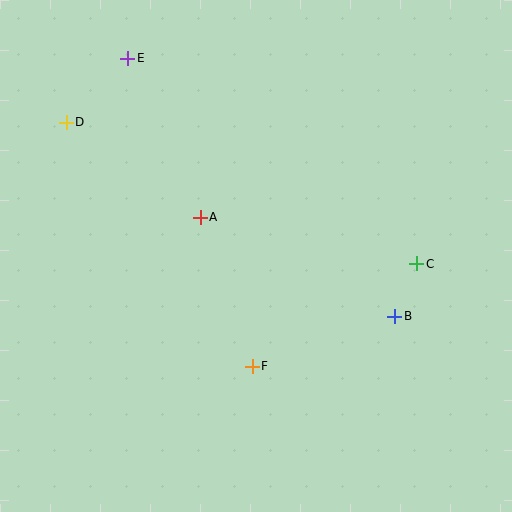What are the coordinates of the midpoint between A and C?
The midpoint between A and C is at (308, 241).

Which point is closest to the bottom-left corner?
Point F is closest to the bottom-left corner.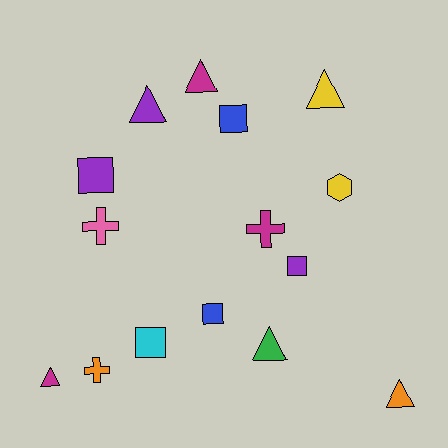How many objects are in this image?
There are 15 objects.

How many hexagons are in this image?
There is 1 hexagon.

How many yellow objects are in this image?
There are 2 yellow objects.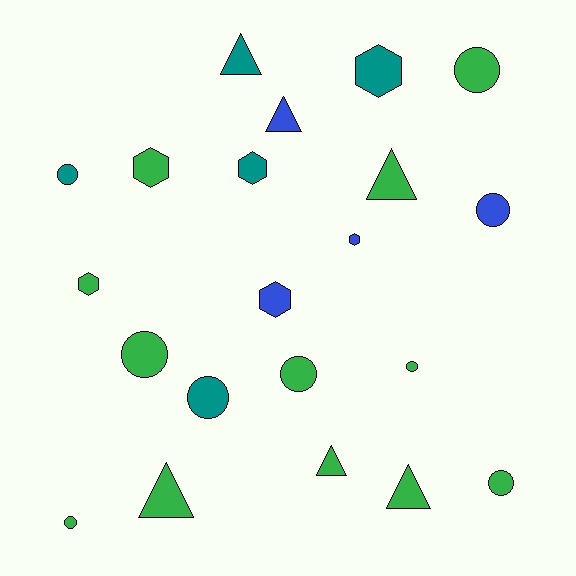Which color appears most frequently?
Green, with 12 objects.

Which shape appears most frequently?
Circle, with 9 objects.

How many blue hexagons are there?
There are 2 blue hexagons.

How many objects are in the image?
There are 21 objects.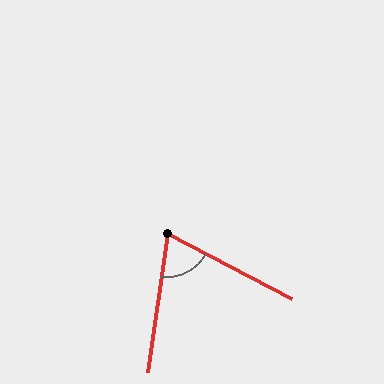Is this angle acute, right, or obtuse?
It is acute.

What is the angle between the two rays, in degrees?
Approximately 70 degrees.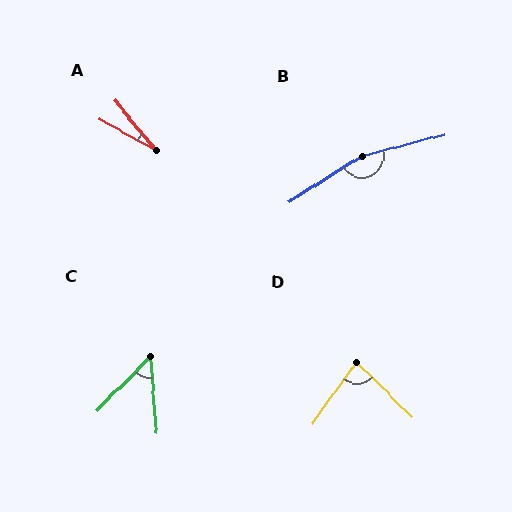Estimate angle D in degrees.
Approximately 81 degrees.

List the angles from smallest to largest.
A (22°), C (49°), D (81°), B (162°).